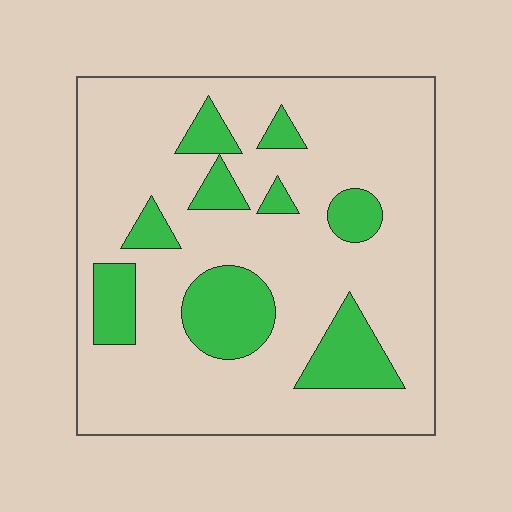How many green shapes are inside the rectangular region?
9.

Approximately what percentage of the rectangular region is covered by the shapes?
Approximately 20%.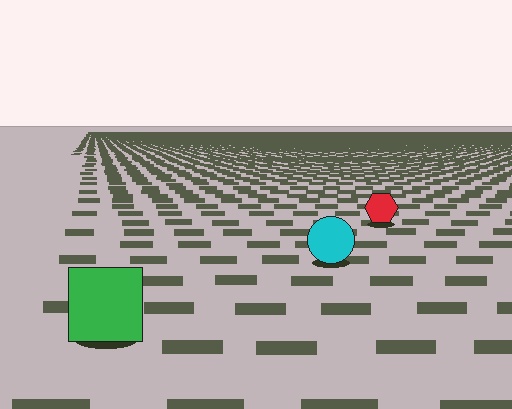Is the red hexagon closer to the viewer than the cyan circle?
No. The cyan circle is closer — you can tell from the texture gradient: the ground texture is coarser near it.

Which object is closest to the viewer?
The green square is closest. The texture marks near it are larger and more spread out.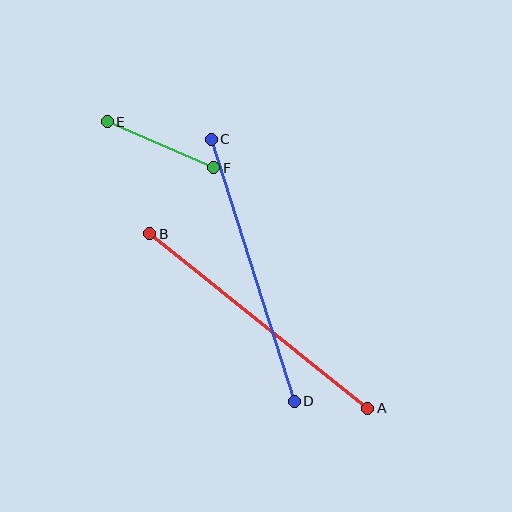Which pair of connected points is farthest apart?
Points A and B are farthest apart.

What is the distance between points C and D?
The distance is approximately 275 pixels.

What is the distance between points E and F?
The distance is approximately 116 pixels.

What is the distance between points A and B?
The distance is approximately 279 pixels.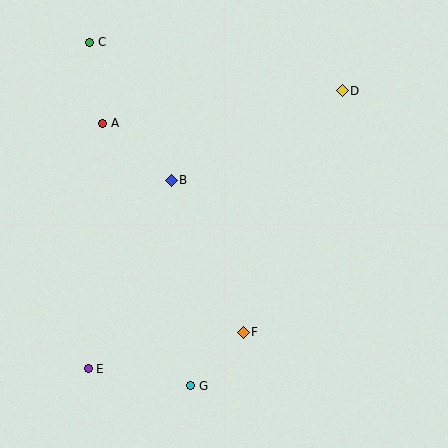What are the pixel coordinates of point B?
Point B is at (171, 180).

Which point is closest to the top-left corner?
Point C is closest to the top-left corner.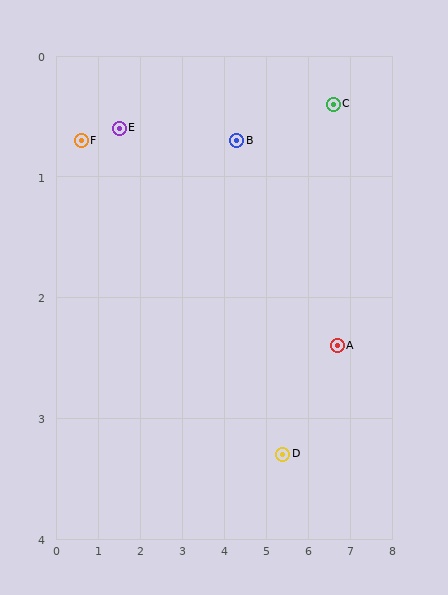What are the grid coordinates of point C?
Point C is at approximately (6.6, 0.4).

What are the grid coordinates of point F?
Point F is at approximately (0.6, 0.7).